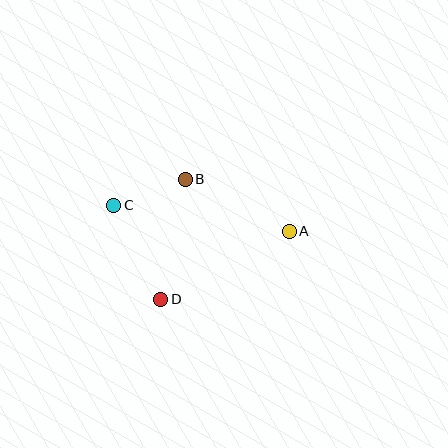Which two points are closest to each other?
Points B and C are closest to each other.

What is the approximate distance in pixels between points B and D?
The distance between B and D is approximately 122 pixels.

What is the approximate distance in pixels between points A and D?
The distance between A and D is approximately 145 pixels.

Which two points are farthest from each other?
Points A and C are farthest from each other.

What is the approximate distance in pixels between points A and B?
The distance between A and B is approximately 116 pixels.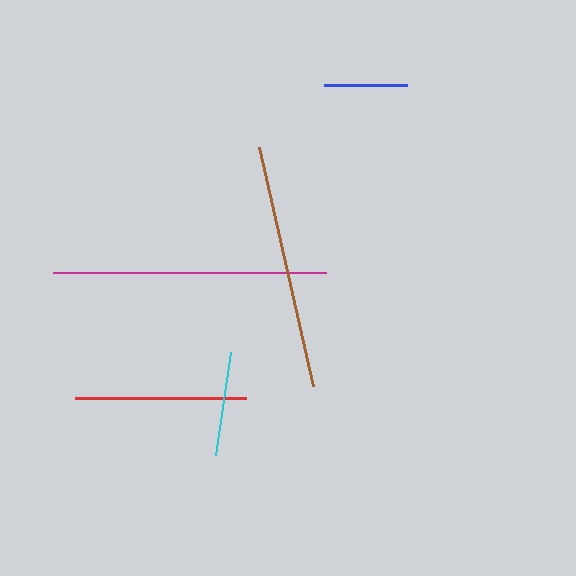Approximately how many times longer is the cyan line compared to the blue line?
The cyan line is approximately 1.3 times the length of the blue line.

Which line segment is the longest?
The magenta line is the longest at approximately 273 pixels.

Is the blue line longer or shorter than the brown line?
The brown line is longer than the blue line.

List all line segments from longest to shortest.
From longest to shortest: magenta, brown, red, cyan, blue.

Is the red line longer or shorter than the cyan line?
The red line is longer than the cyan line.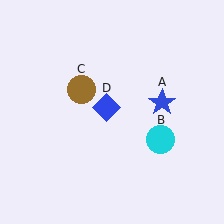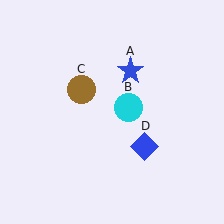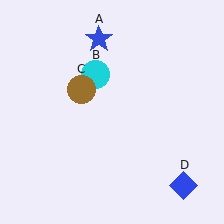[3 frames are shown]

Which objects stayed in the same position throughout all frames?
Brown circle (object C) remained stationary.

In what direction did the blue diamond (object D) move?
The blue diamond (object D) moved down and to the right.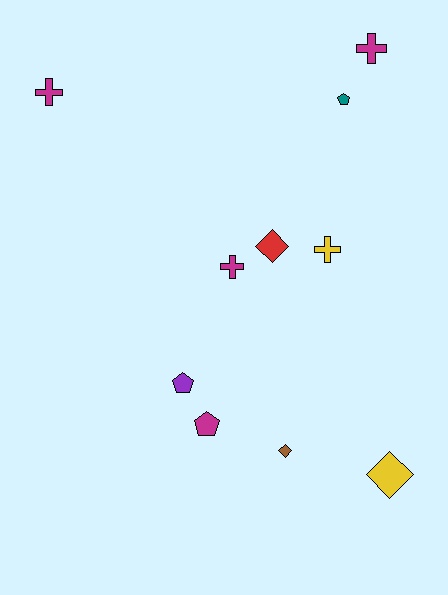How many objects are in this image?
There are 10 objects.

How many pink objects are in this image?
There are no pink objects.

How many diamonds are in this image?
There are 3 diamonds.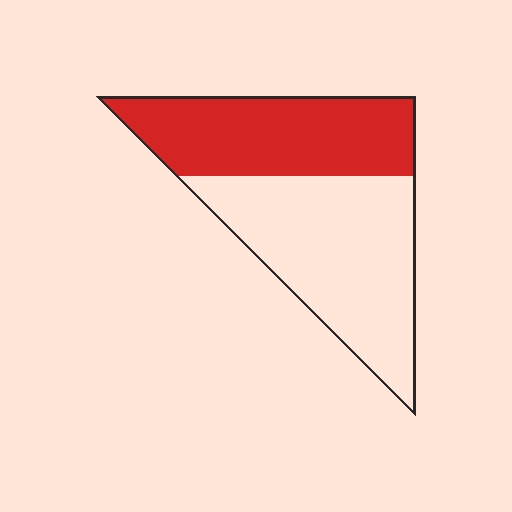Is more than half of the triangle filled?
No.